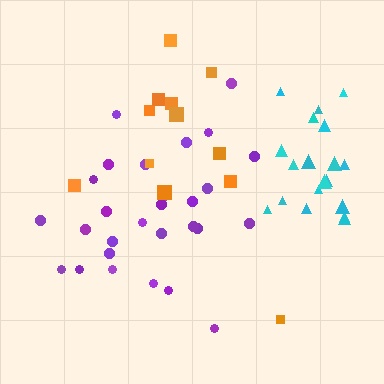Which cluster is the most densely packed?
Cyan.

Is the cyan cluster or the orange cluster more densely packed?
Cyan.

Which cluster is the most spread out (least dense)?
Orange.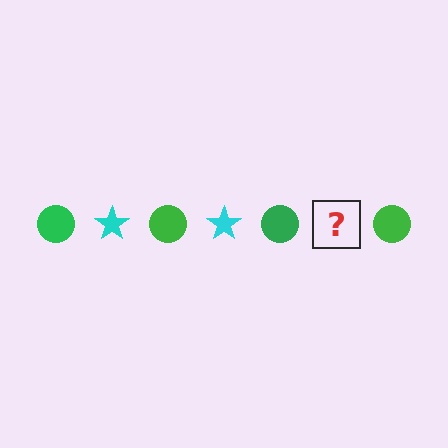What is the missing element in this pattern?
The missing element is a cyan star.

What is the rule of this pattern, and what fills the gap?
The rule is that the pattern alternates between green circle and cyan star. The gap should be filled with a cyan star.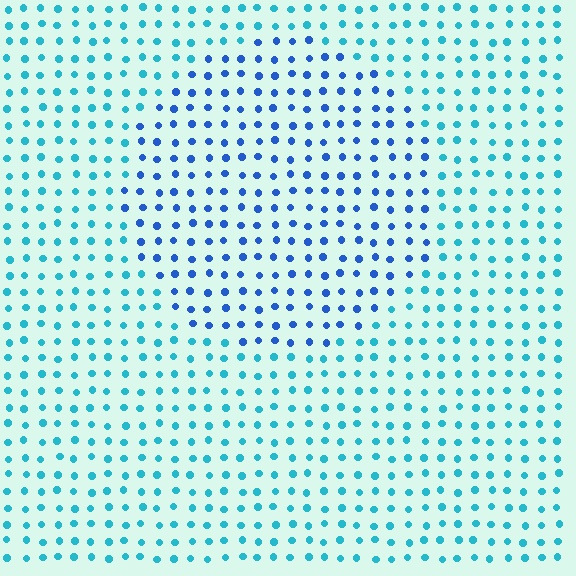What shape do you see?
I see a circle.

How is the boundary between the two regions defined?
The boundary is defined purely by a slight shift in hue (about 34 degrees). Spacing, size, and orientation are identical on both sides.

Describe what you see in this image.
The image is filled with small cyan elements in a uniform arrangement. A circle-shaped region is visible where the elements are tinted to a slightly different hue, forming a subtle color boundary.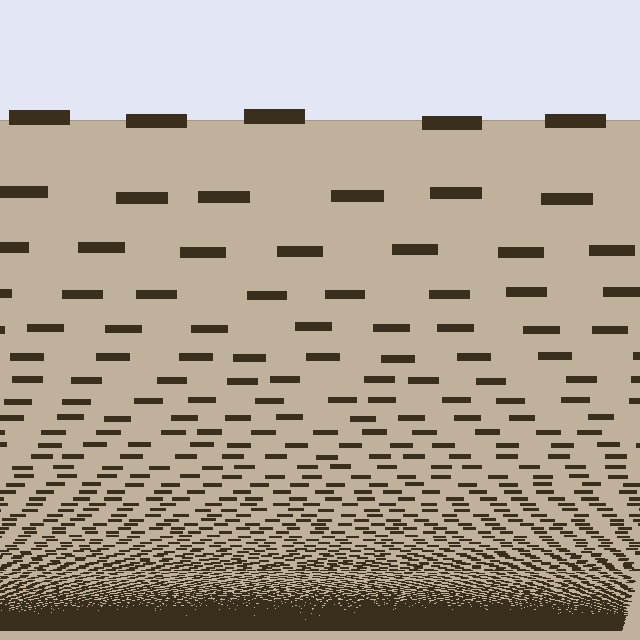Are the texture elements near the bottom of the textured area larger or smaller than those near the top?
Smaller. The gradient is inverted — elements near the bottom are smaller and denser.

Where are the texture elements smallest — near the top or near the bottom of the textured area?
Near the bottom.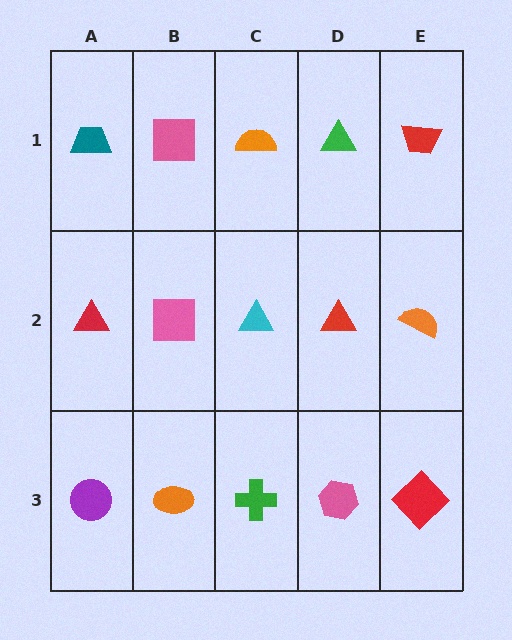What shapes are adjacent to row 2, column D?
A green triangle (row 1, column D), a pink hexagon (row 3, column D), a cyan triangle (row 2, column C), an orange semicircle (row 2, column E).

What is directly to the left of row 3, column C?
An orange ellipse.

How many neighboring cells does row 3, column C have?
3.